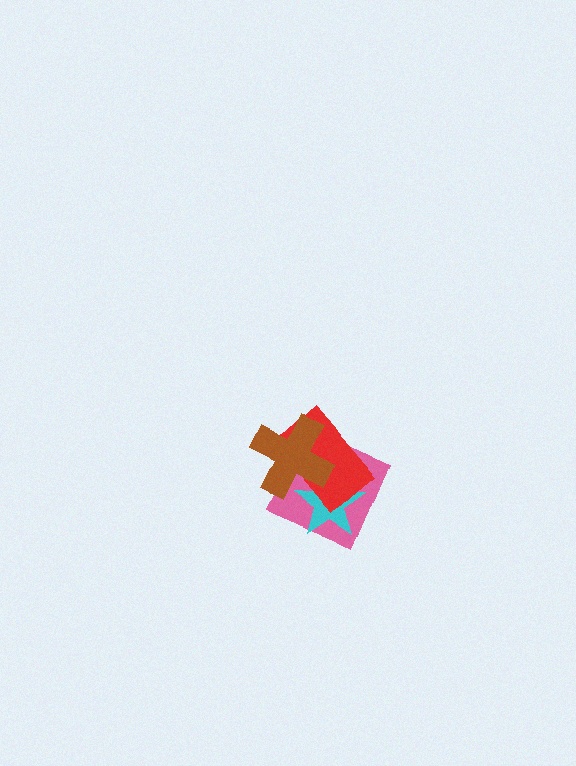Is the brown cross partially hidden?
No, no other shape covers it.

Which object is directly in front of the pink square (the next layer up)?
The cyan star is directly in front of the pink square.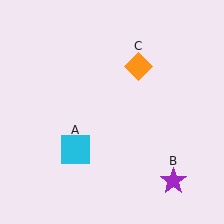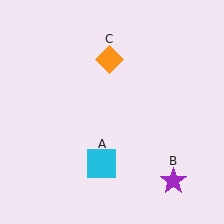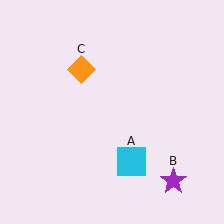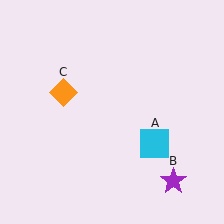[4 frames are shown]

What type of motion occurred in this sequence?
The cyan square (object A), orange diamond (object C) rotated counterclockwise around the center of the scene.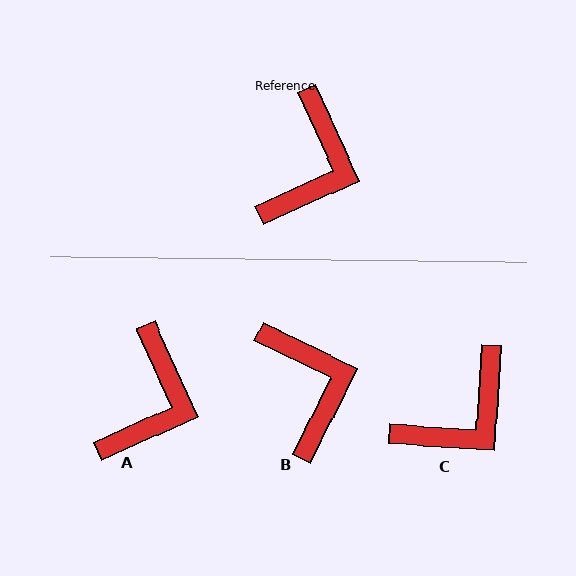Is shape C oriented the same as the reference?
No, it is off by about 29 degrees.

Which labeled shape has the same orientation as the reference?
A.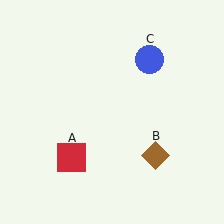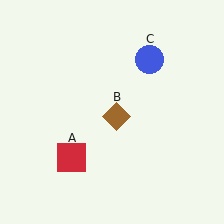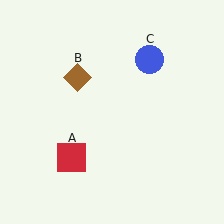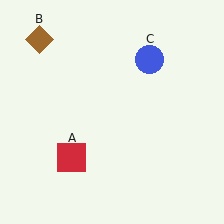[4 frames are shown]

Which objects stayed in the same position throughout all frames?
Red square (object A) and blue circle (object C) remained stationary.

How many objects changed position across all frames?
1 object changed position: brown diamond (object B).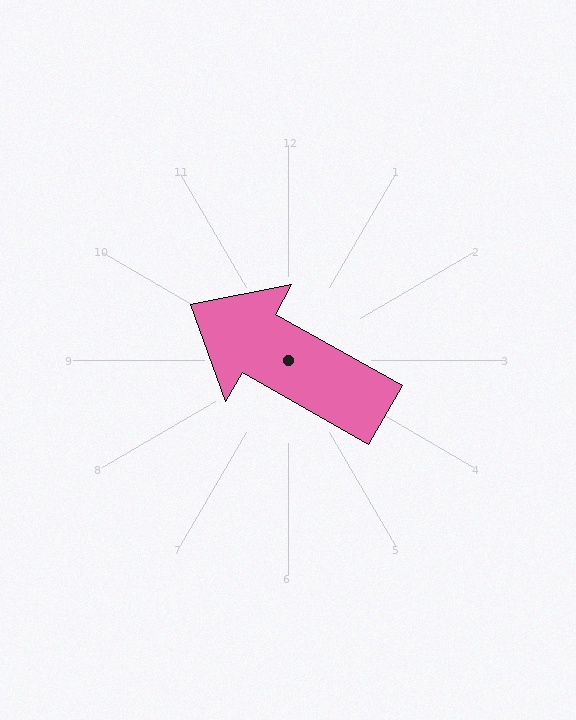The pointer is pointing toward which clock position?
Roughly 10 o'clock.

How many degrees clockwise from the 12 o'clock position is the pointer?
Approximately 300 degrees.